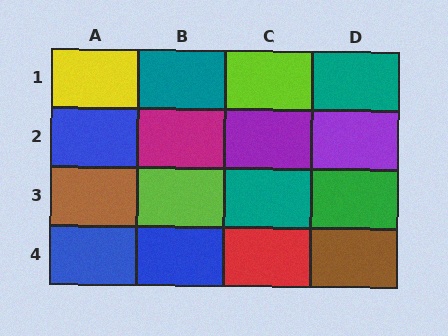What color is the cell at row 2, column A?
Blue.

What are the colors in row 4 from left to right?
Blue, blue, red, brown.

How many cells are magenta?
1 cell is magenta.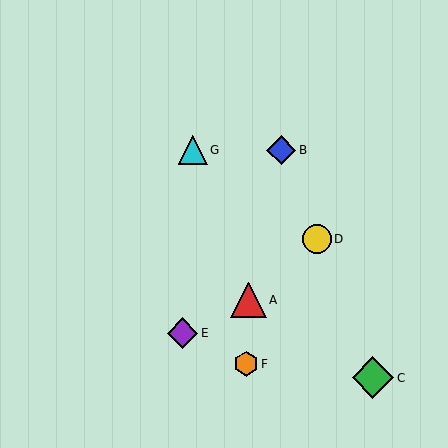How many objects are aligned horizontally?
2 objects (B, G) are aligned horizontally.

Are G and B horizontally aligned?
Yes, both are at y≈150.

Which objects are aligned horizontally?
Objects B, G are aligned horizontally.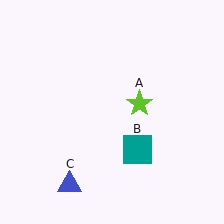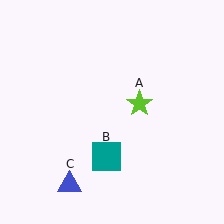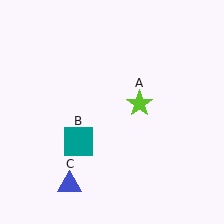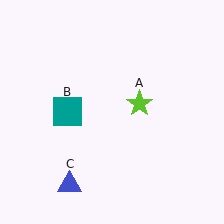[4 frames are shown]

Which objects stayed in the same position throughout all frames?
Lime star (object A) and blue triangle (object C) remained stationary.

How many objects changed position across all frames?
1 object changed position: teal square (object B).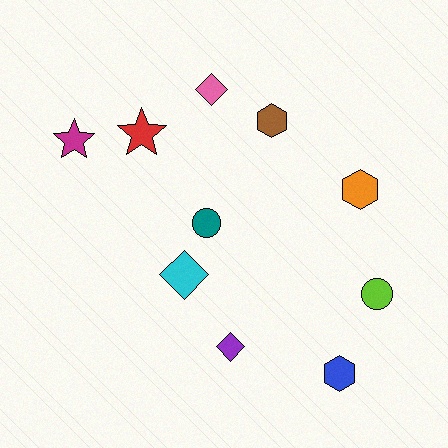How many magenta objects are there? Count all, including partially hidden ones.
There is 1 magenta object.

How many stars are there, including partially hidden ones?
There are 2 stars.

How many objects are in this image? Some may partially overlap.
There are 10 objects.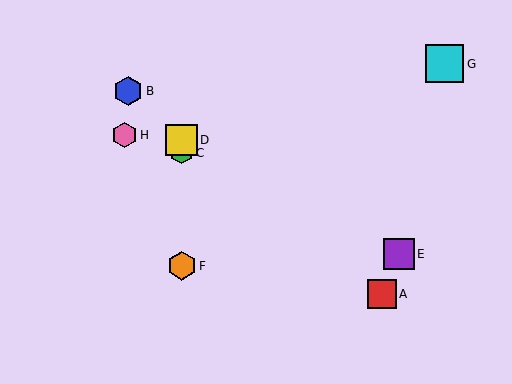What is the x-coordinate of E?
Object E is at x≈399.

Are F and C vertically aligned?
Yes, both are at x≈182.